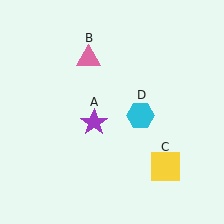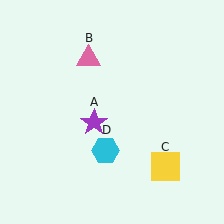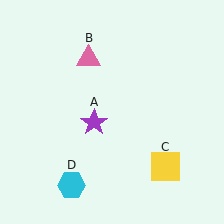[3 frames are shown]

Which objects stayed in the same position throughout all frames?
Purple star (object A) and pink triangle (object B) and yellow square (object C) remained stationary.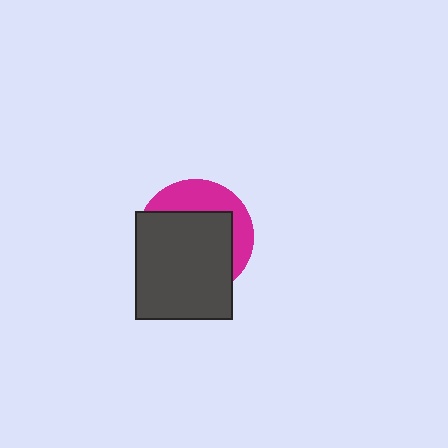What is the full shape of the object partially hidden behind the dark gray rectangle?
The partially hidden object is a magenta circle.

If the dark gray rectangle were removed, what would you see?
You would see the complete magenta circle.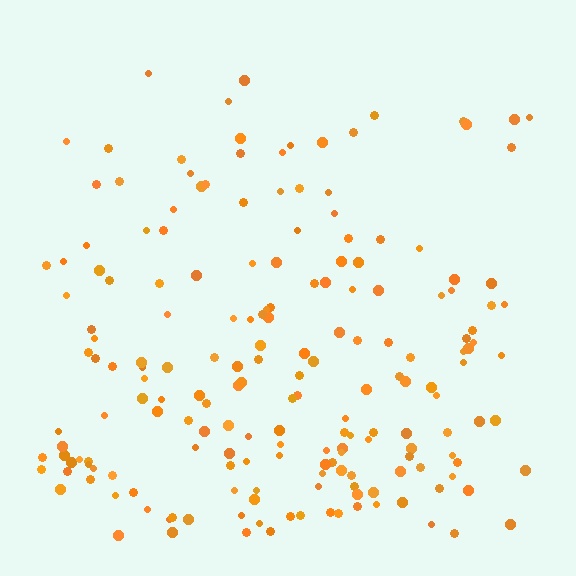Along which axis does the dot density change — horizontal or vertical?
Vertical.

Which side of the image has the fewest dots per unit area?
The top.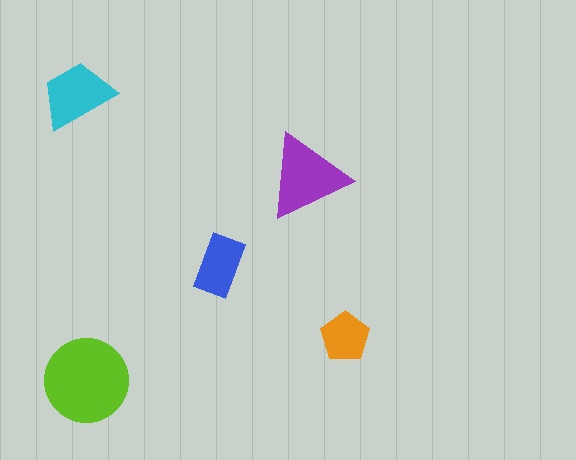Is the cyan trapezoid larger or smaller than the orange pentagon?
Larger.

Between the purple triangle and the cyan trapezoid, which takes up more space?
The purple triangle.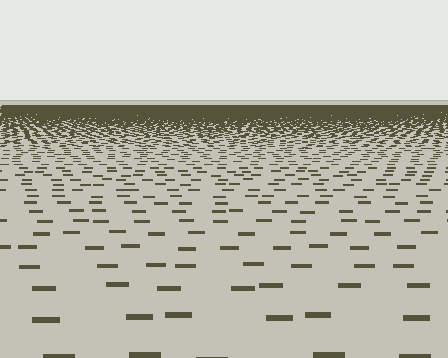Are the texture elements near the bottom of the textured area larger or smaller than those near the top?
Larger. Near the bottom, elements are closer to the viewer and appear at a bigger on-screen size.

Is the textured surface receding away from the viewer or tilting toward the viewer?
The surface is receding away from the viewer. Texture elements get smaller and denser toward the top.